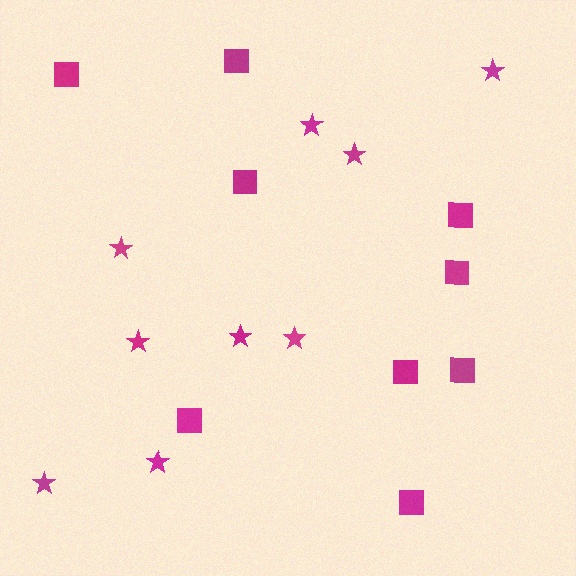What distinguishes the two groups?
There are 2 groups: one group of squares (9) and one group of stars (9).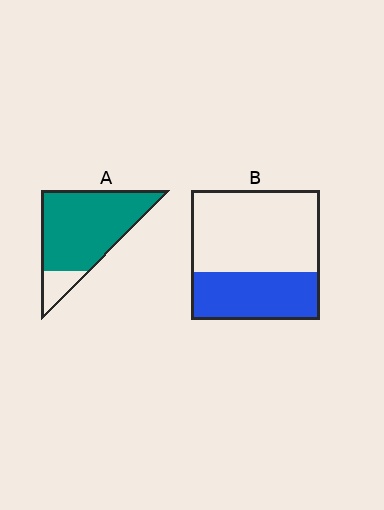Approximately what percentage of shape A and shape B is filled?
A is approximately 85% and B is approximately 35%.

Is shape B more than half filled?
No.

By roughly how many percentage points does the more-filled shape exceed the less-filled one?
By roughly 50 percentage points (A over B).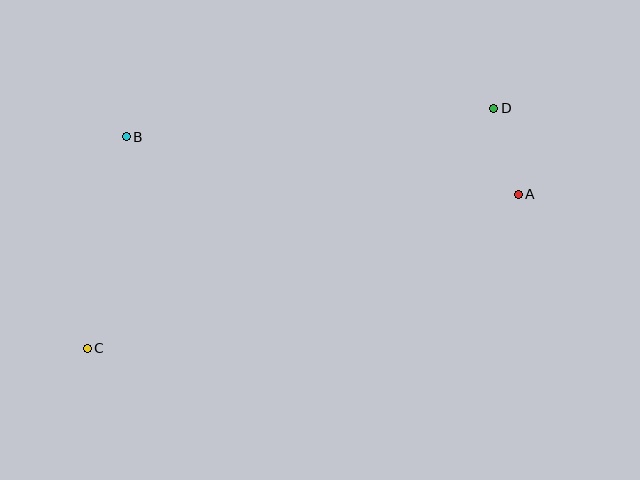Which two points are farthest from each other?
Points C and D are farthest from each other.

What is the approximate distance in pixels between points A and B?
The distance between A and B is approximately 396 pixels.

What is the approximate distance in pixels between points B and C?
The distance between B and C is approximately 215 pixels.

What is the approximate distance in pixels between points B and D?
The distance between B and D is approximately 369 pixels.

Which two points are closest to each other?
Points A and D are closest to each other.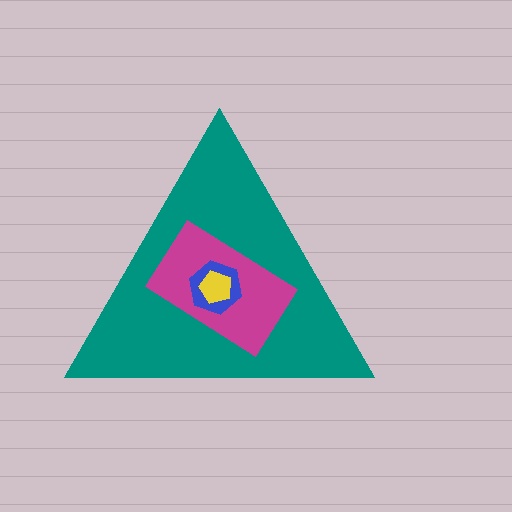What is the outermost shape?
The teal triangle.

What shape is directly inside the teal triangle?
The magenta rectangle.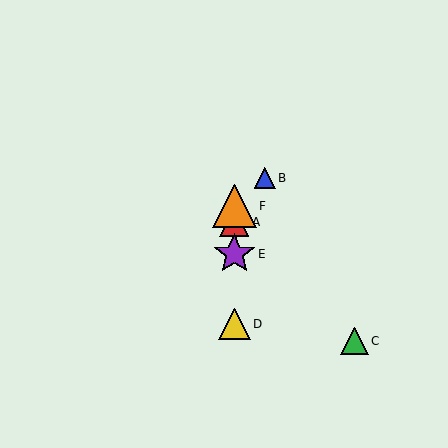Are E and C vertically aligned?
No, E is at x≈234 and C is at x≈355.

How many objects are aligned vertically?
4 objects (A, D, E, F) are aligned vertically.